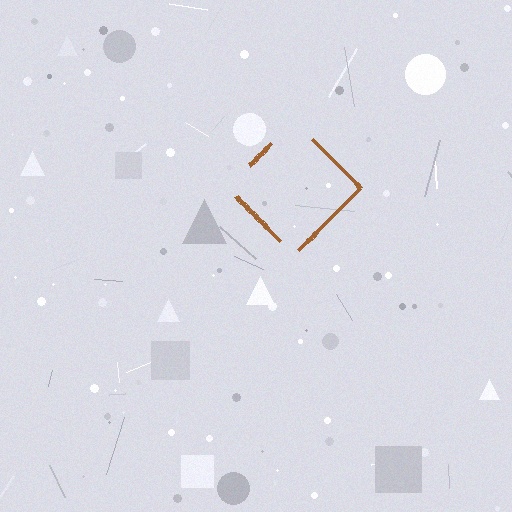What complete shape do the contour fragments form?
The contour fragments form a diamond.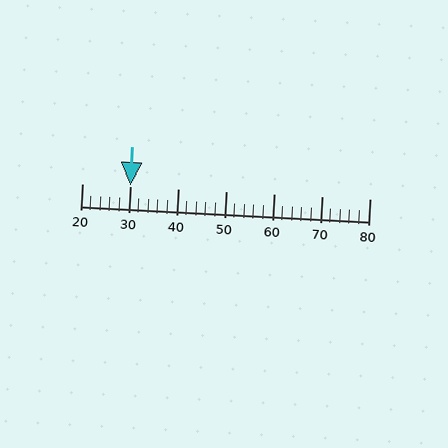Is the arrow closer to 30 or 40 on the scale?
The arrow is closer to 30.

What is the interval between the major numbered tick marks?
The major tick marks are spaced 10 units apart.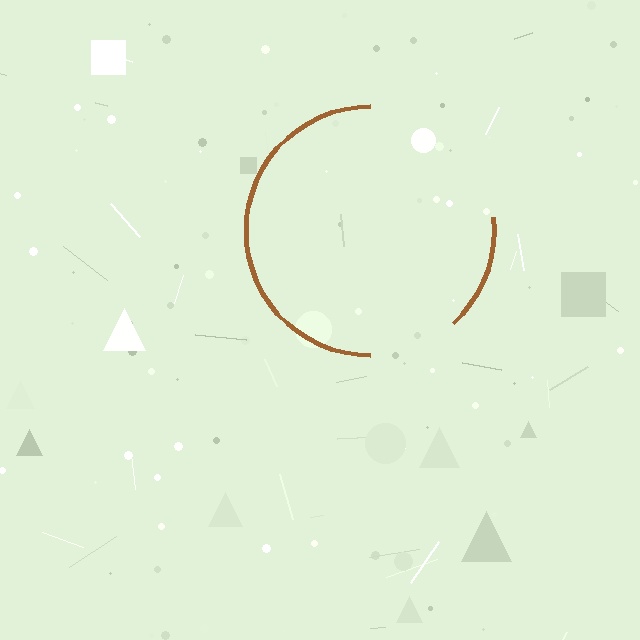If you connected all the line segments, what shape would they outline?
They would outline a circle.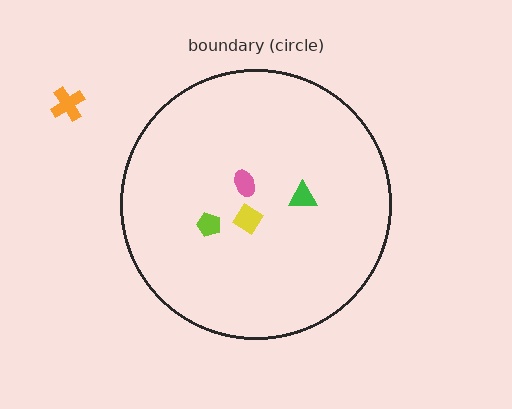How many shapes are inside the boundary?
4 inside, 1 outside.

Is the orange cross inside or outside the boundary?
Outside.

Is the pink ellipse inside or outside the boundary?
Inside.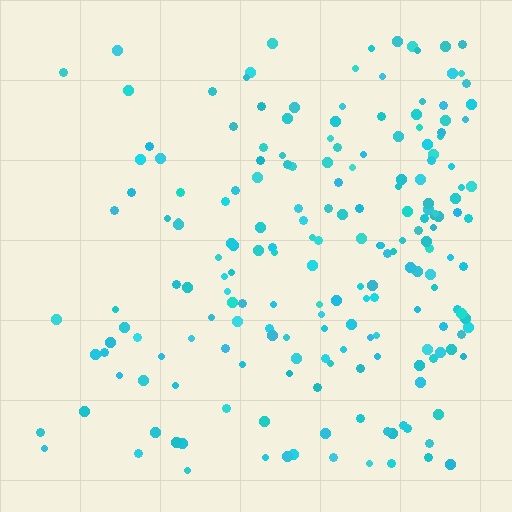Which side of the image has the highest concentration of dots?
The right.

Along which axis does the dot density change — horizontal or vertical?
Horizontal.